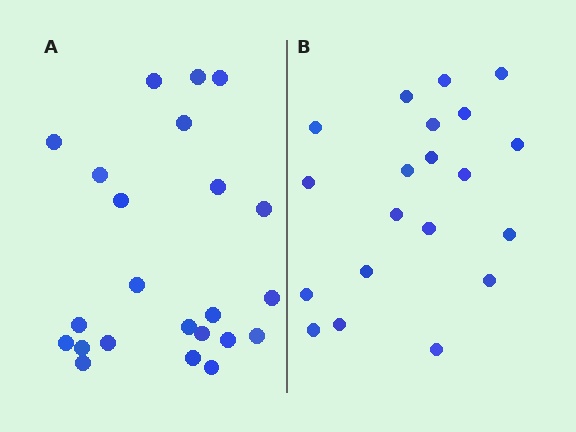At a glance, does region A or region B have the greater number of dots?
Region A (the left region) has more dots.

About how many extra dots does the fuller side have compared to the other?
Region A has just a few more — roughly 2 or 3 more dots than region B.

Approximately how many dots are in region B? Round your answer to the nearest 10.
About 20 dots.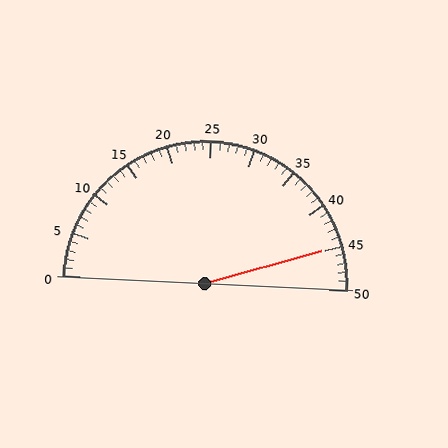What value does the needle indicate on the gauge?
The needle indicates approximately 45.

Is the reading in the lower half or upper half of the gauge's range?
The reading is in the upper half of the range (0 to 50).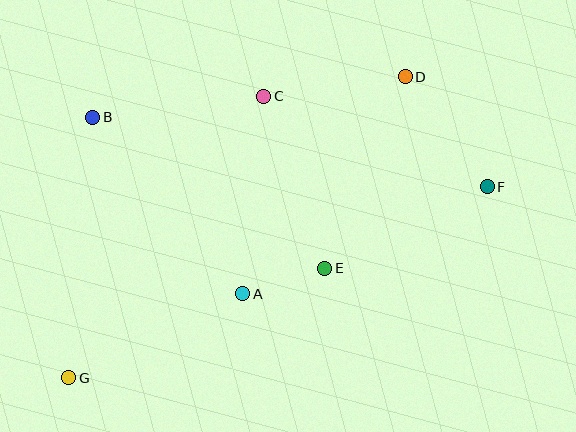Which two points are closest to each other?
Points A and E are closest to each other.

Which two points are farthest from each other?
Points F and G are farthest from each other.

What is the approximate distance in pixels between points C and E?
The distance between C and E is approximately 182 pixels.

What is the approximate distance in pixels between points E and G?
The distance between E and G is approximately 278 pixels.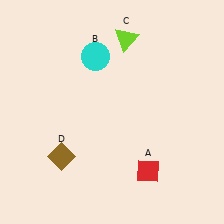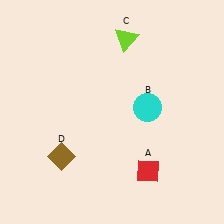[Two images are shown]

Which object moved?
The cyan circle (B) moved right.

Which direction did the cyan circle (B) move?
The cyan circle (B) moved right.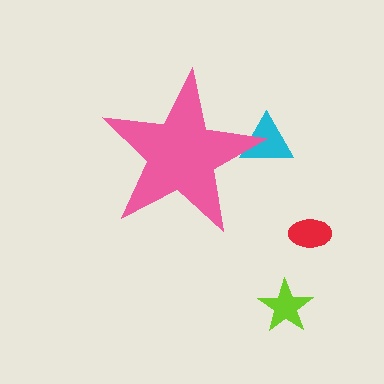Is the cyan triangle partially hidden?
Yes, the cyan triangle is partially hidden behind the pink star.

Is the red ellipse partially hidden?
No, the red ellipse is fully visible.